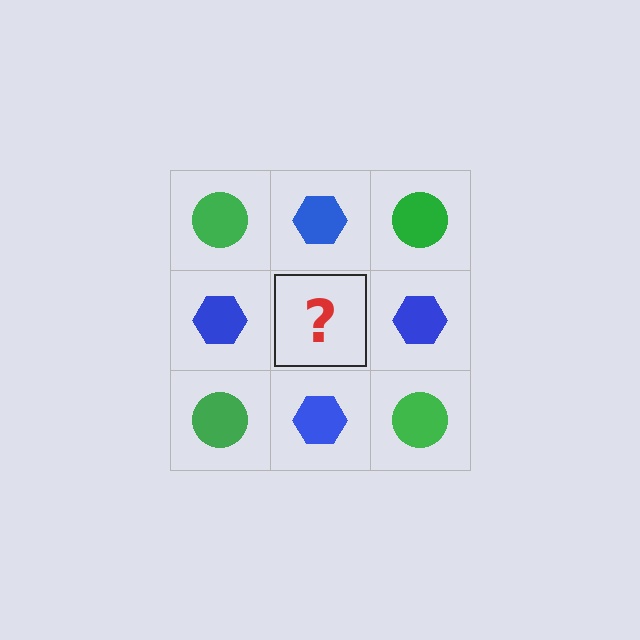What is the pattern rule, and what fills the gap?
The rule is that it alternates green circle and blue hexagon in a checkerboard pattern. The gap should be filled with a green circle.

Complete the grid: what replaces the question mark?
The question mark should be replaced with a green circle.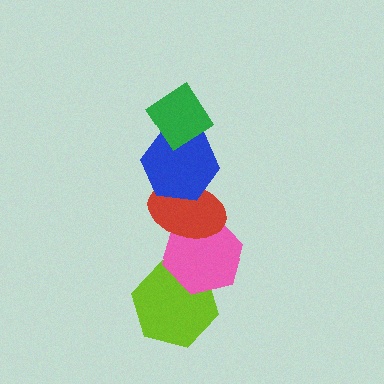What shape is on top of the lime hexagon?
The pink hexagon is on top of the lime hexagon.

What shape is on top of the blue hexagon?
The green diamond is on top of the blue hexagon.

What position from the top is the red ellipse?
The red ellipse is 3rd from the top.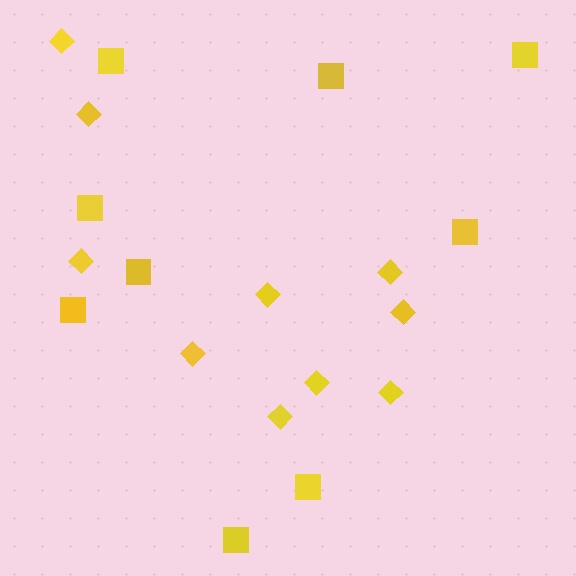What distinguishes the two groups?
There are 2 groups: one group of squares (9) and one group of diamonds (10).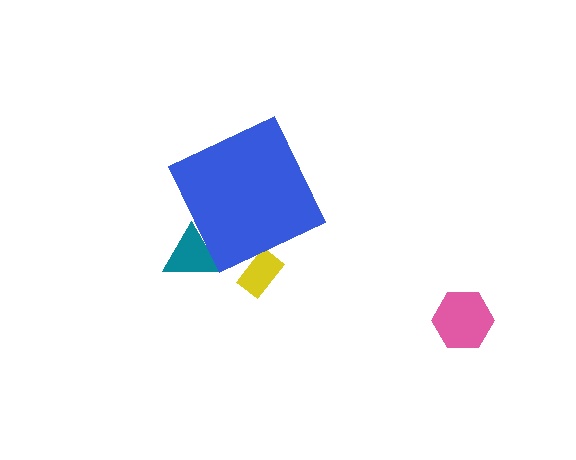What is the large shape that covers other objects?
A blue diamond.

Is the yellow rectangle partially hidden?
Yes, the yellow rectangle is partially hidden behind the blue diamond.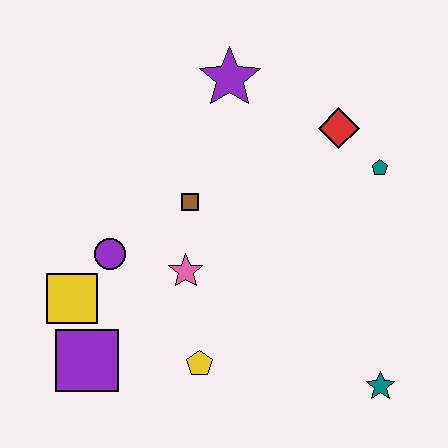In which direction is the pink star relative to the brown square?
The pink star is below the brown square.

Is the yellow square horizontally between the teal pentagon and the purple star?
No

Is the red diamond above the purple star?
No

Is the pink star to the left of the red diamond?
Yes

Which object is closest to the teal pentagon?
The red diamond is closest to the teal pentagon.